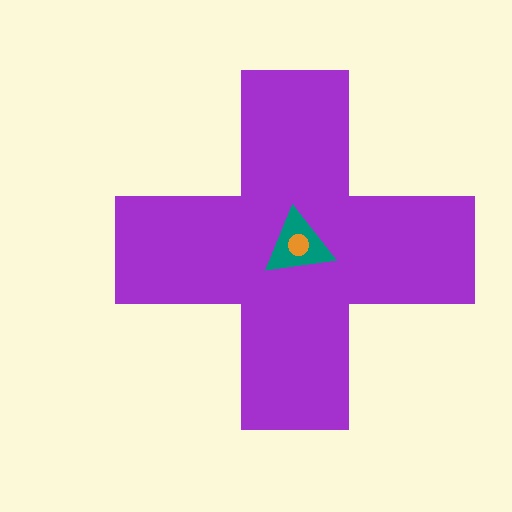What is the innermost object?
The orange circle.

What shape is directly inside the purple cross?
The teal triangle.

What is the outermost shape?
The purple cross.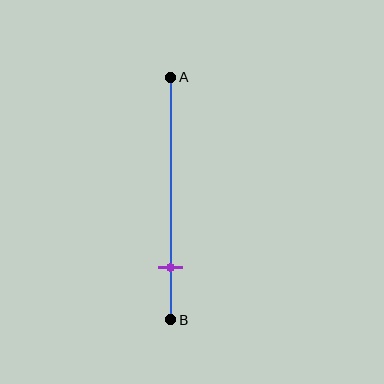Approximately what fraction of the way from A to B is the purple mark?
The purple mark is approximately 80% of the way from A to B.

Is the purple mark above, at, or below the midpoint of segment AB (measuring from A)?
The purple mark is below the midpoint of segment AB.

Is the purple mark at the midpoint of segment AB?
No, the mark is at about 80% from A, not at the 50% midpoint.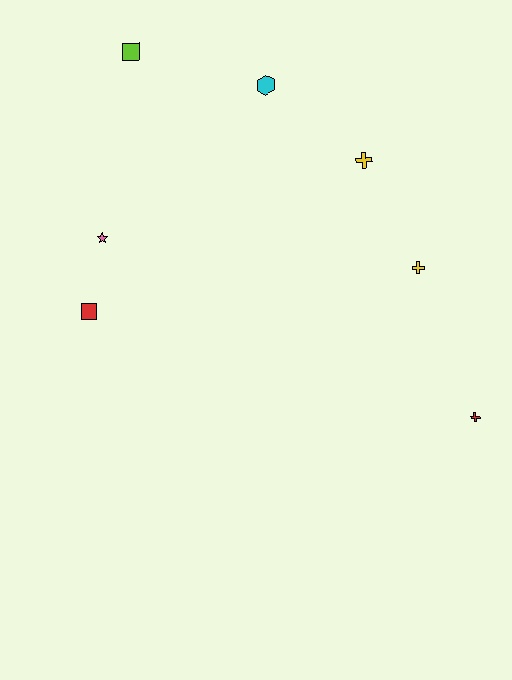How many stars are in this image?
There is 1 star.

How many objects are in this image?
There are 7 objects.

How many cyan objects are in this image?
There is 1 cyan object.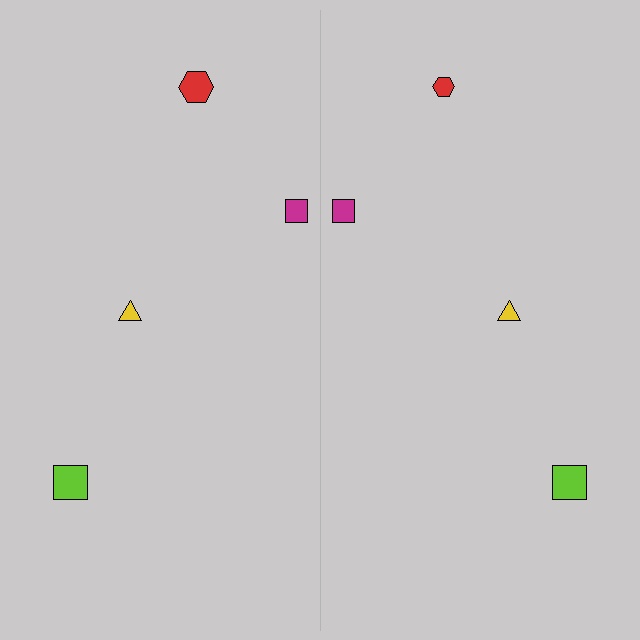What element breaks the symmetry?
The red hexagon on the right side has a different size than its mirror counterpart.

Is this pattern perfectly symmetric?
No, the pattern is not perfectly symmetric. The red hexagon on the right side has a different size than its mirror counterpart.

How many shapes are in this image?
There are 8 shapes in this image.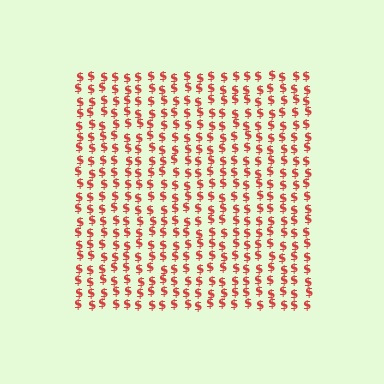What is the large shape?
The large shape is a square.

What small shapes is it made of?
It is made of small dollar signs.